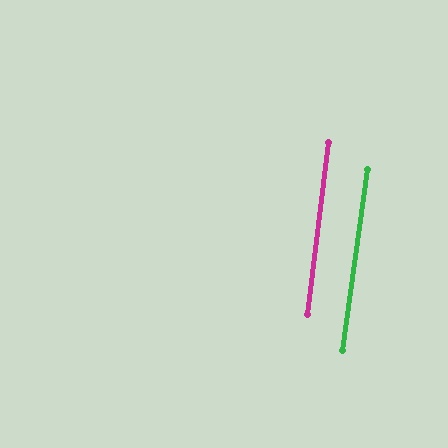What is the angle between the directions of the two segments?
Approximately 1 degree.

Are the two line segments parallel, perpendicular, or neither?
Parallel — their directions differ by only 1.3°.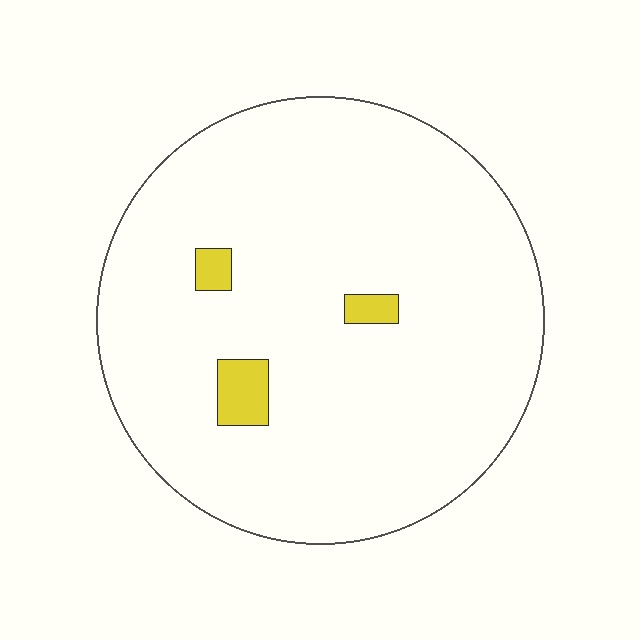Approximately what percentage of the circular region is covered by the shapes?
Approximately 5%.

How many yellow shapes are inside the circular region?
3.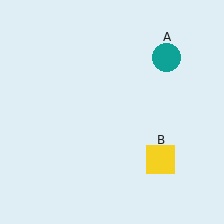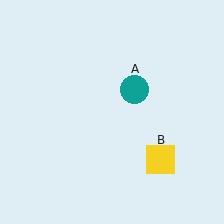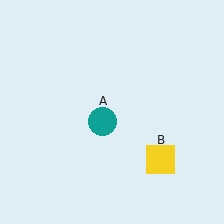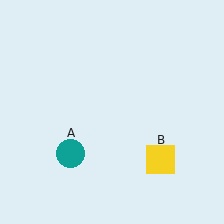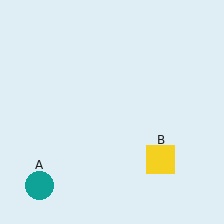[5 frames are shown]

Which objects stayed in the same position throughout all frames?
Yellow square (object B) remained stationary.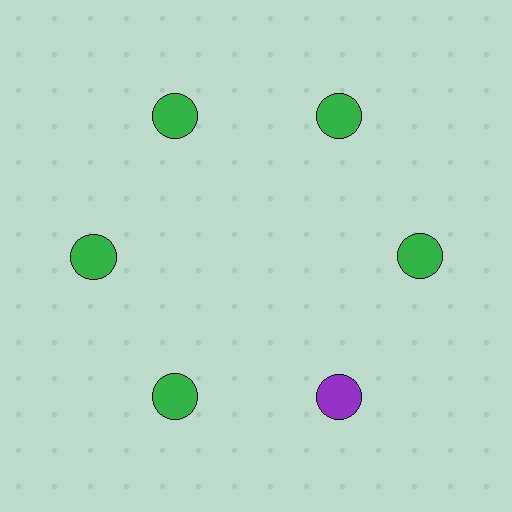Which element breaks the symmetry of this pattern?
The purple circle at roughly the 5 o'clock position breaks the symmetry. All other shapes are green circles.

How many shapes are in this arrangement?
There are 6 shapes arranged in a ring pattern.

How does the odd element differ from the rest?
It has a different color: purple instead of green.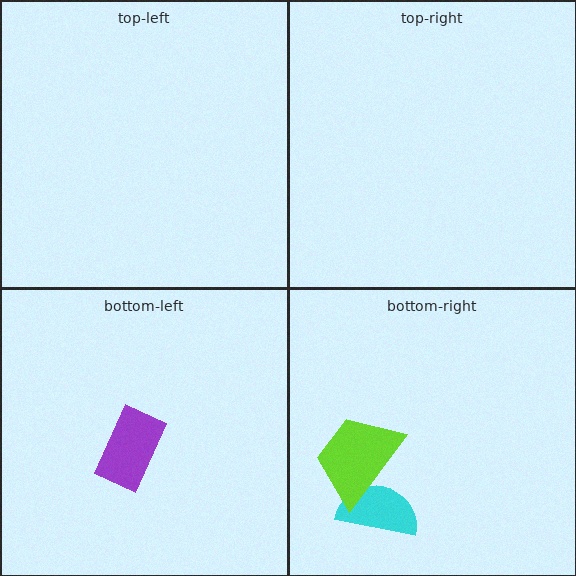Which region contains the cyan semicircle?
The bottom-right region.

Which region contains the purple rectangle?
The bottom-left region.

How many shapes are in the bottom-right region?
2.